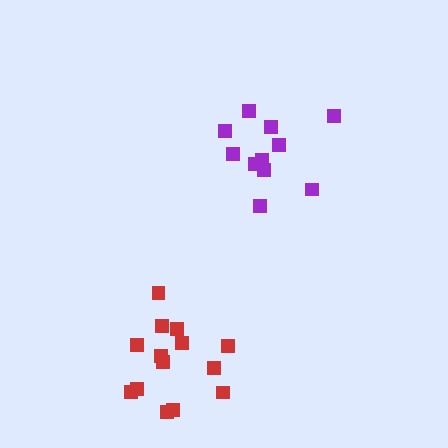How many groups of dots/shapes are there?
There are 2 groups.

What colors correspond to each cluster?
The clusters are colored: red, purple.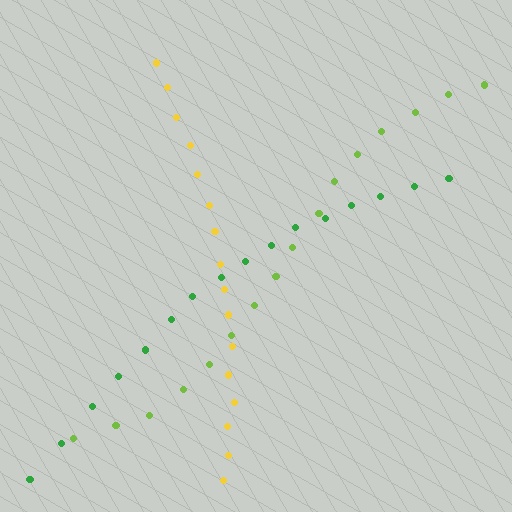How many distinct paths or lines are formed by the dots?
There are 3 distinct paths.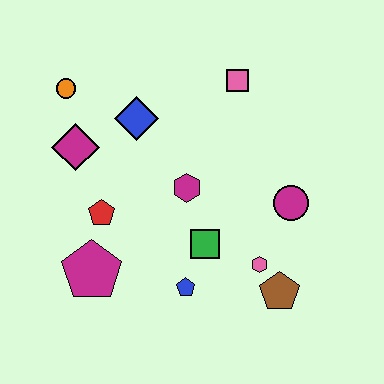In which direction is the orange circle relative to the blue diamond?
The orange circle is to the left of the blue diamond.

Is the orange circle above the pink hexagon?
Yes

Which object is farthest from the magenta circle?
The orange circle is farthest from the magenta circle.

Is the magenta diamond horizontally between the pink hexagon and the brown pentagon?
No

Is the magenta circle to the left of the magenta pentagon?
No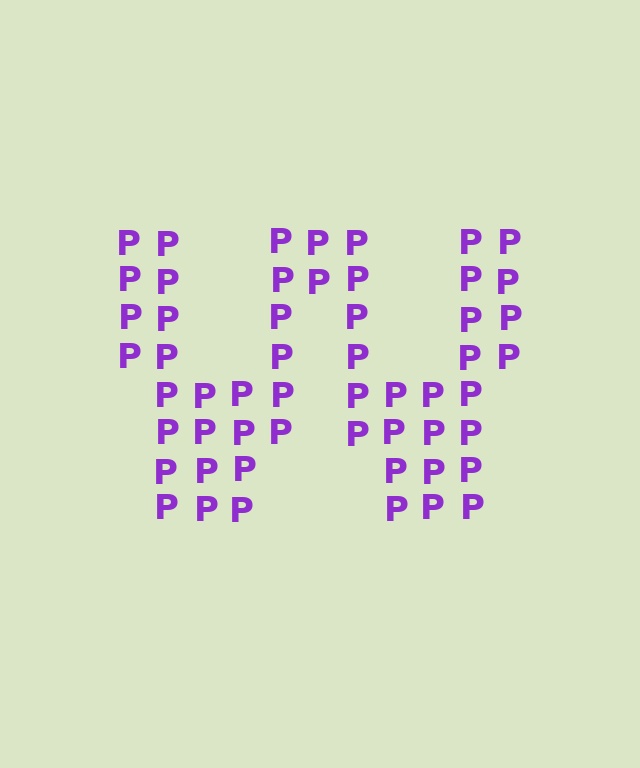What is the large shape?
The large shape is the letter W.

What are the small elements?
The small elements are letter P's.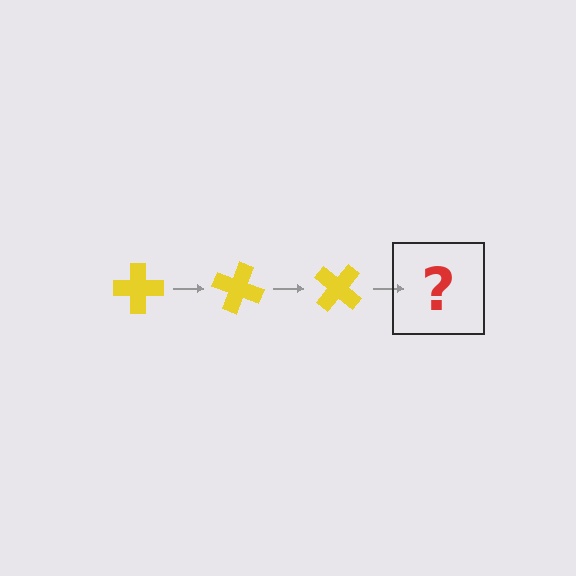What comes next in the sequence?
The next element should be a yellow cross rotated 60 degrees.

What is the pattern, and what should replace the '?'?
The pattern is that the cross rotates 20 degrees each step. The '?' should be a yellow cross rotated 60 degrees.